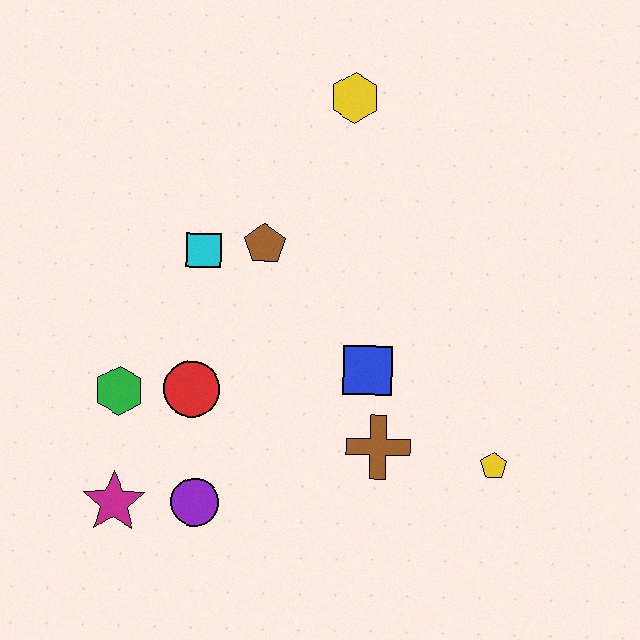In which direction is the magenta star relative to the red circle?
The magenta star is below the red circle.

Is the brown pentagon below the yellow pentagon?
No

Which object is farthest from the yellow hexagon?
The magenta star is farthest from the yellow hexagon.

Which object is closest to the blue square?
The brown cross is closest to the blue square.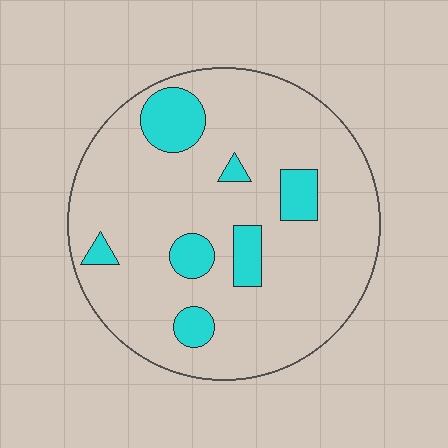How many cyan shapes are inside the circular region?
7.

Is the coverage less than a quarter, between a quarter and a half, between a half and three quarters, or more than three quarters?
Less than a quarter.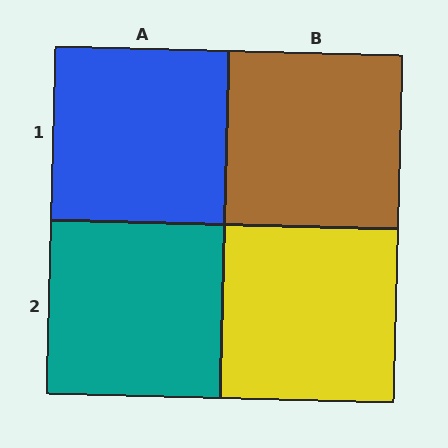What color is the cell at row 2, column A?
Teal.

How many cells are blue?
1 cell is blue.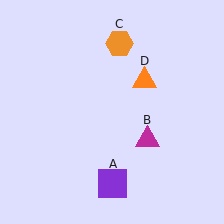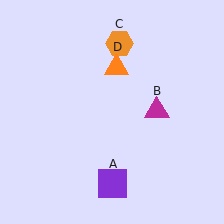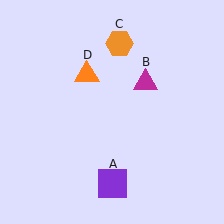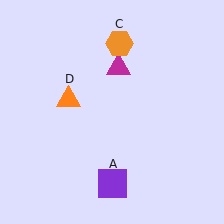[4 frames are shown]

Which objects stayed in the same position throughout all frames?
Purple square (object A) and orange hexagon (object C) remained stationary.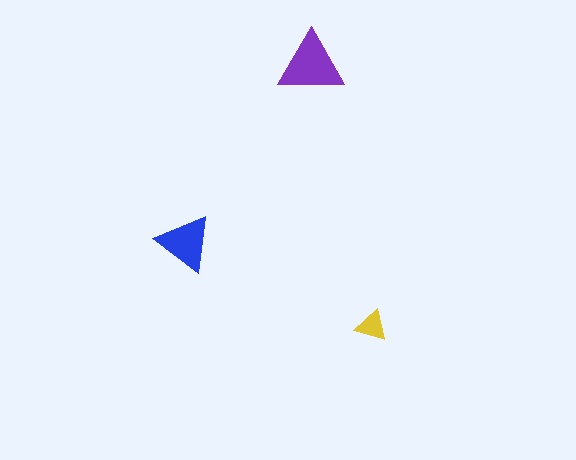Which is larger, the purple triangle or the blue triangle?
The purple one.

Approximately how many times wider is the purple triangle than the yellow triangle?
About 2 times wider.